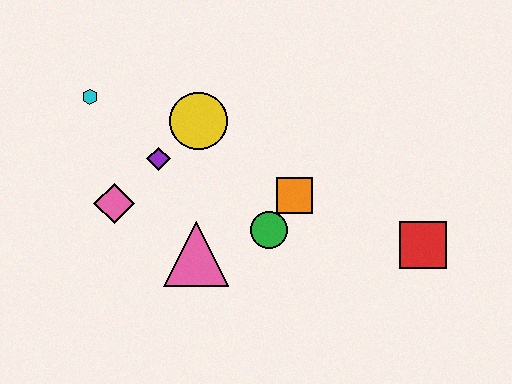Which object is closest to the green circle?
The orange square is closest to the green circle.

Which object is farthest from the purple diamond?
The red square is farthest from the purple diamond.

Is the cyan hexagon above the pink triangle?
Yes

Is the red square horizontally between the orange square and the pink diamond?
No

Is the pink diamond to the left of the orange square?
Yes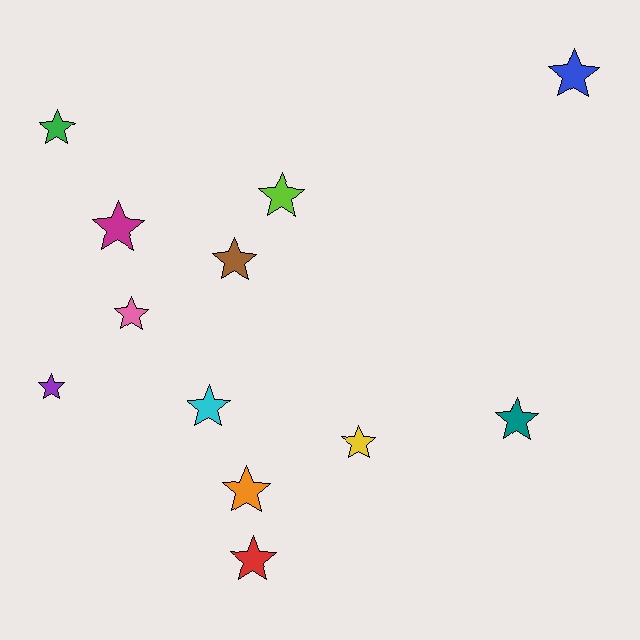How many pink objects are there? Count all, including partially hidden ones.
There is 1 pink object.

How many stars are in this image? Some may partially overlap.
There are 12 stars.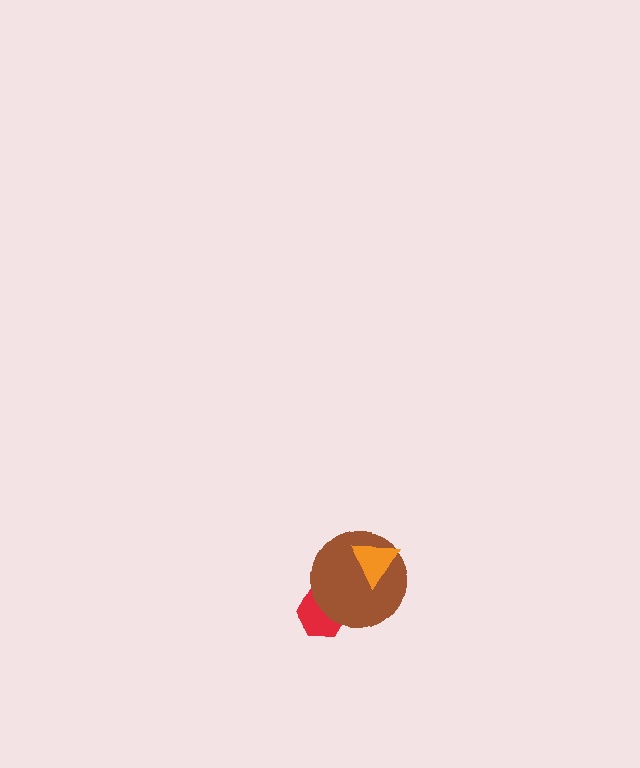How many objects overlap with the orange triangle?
1 object overlaps with the orange triangle.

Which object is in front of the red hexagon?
The brown circle is in front of the red hexagon.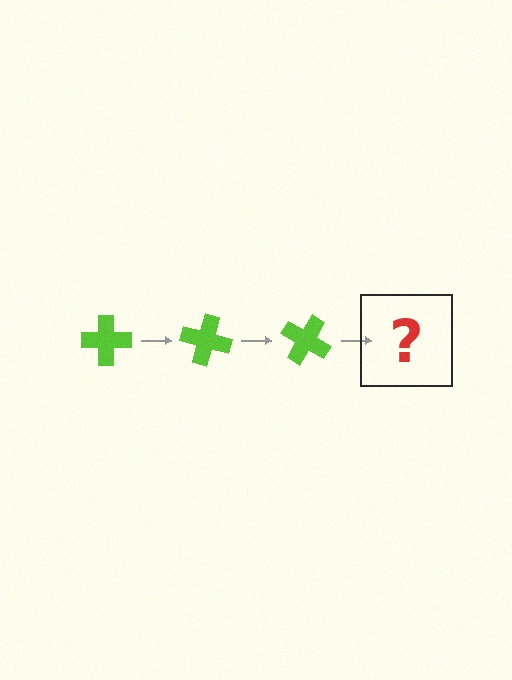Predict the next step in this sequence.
The next step is a lime cross rotated 45 degrees.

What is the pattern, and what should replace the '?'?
The pattern is that the cross rotates 15 degrees each step. The '?' should be a lime cross rotated 45 degrees.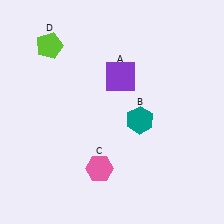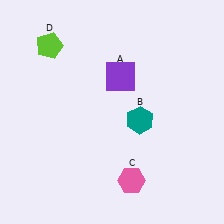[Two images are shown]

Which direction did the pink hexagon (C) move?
The pink hexagon (C) moved right.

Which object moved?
The pink hexagon (C) moved right.